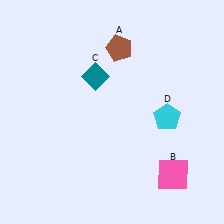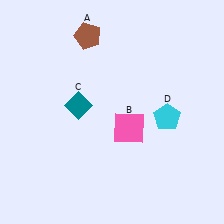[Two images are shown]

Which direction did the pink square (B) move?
The pink square (B) moved up.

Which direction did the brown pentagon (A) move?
The brown pentagon (A) moved left.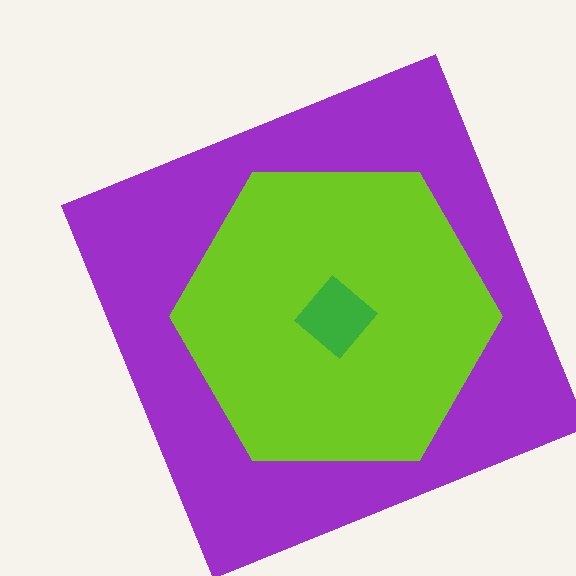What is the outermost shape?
The purple square.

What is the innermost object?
The green diamond.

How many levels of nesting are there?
3.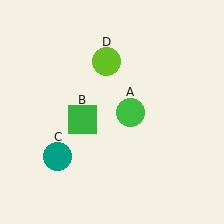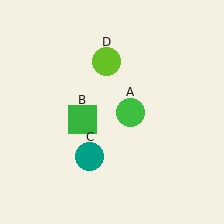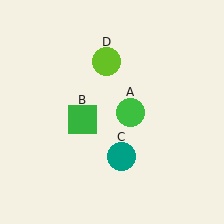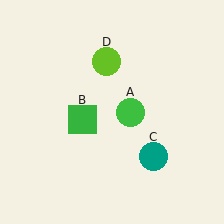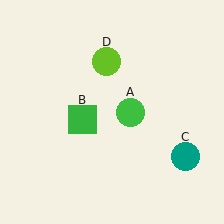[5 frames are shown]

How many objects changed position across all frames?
1 object changed position: teal circle (object C).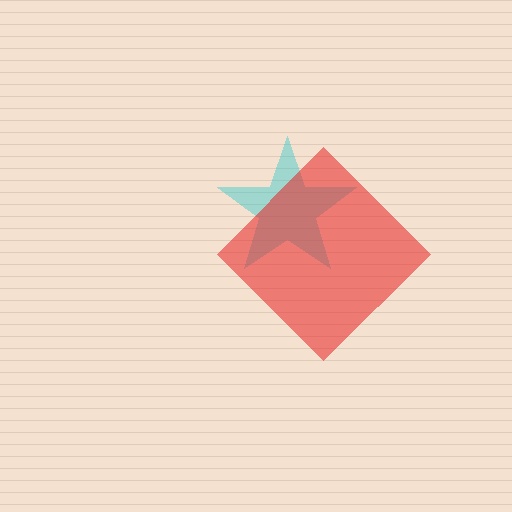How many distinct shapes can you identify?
There are 2 distinct shapes: a cyan star, a red diamond.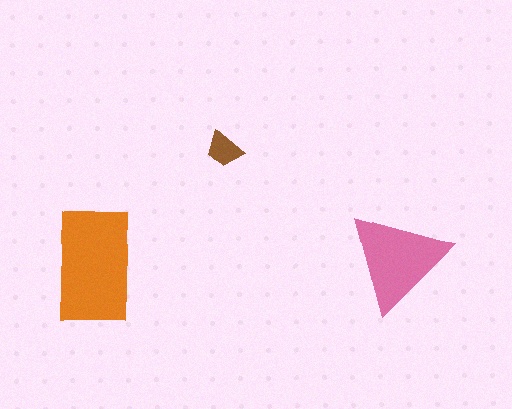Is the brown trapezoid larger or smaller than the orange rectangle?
Smaller.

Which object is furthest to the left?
The orange rectangle is leftmost.